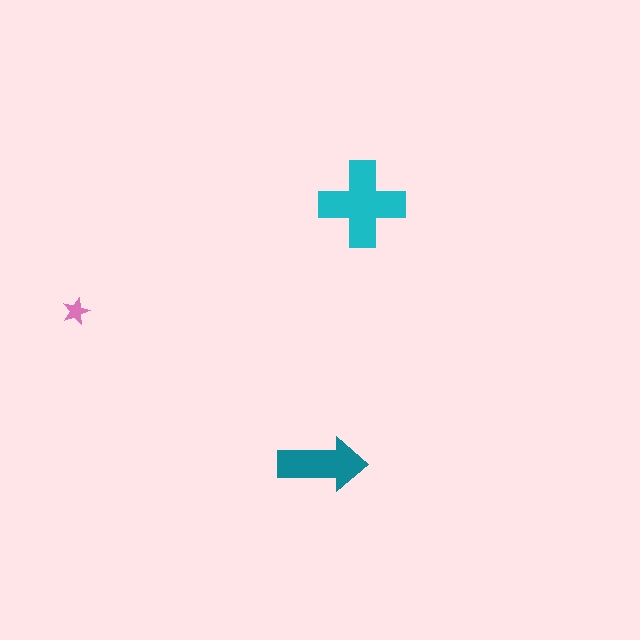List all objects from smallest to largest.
The pink star, the teal arrow, the cyan cross.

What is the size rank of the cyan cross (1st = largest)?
1st.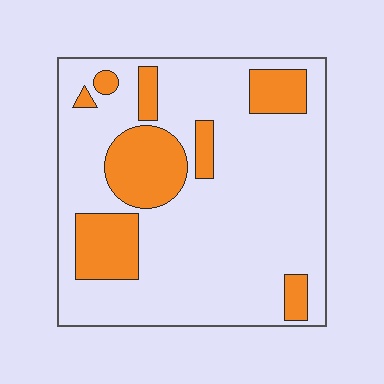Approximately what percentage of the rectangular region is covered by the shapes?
Approximately 25%.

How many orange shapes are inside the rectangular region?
8.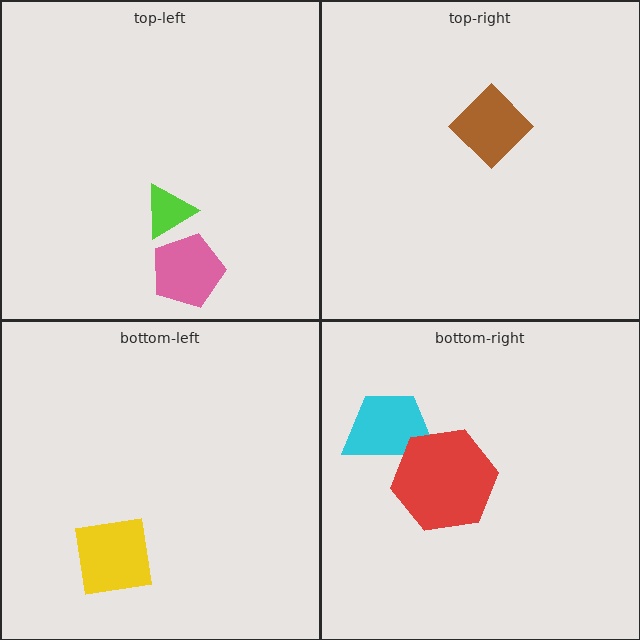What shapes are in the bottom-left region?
The yellow square.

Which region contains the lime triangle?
The top-left region.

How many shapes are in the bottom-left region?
1.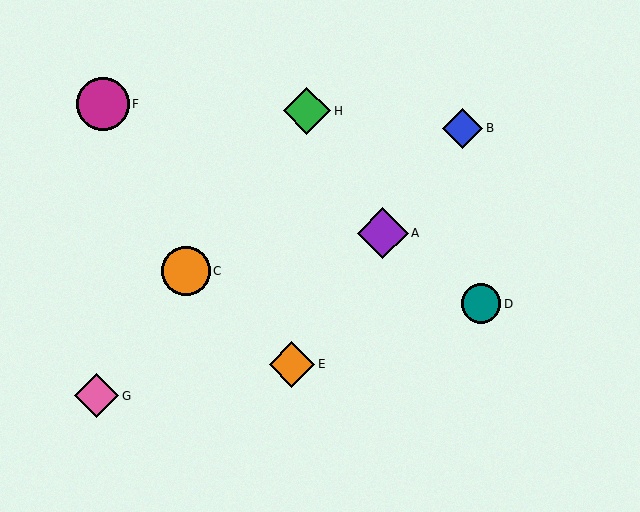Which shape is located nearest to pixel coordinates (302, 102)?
The green diamond (labeled H) at (307, 111) is nearest to that location.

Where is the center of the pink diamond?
The center of the pink diamond is at (97, 396).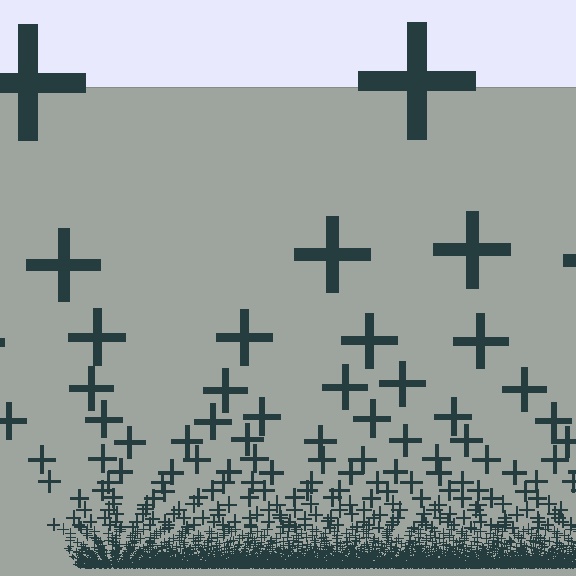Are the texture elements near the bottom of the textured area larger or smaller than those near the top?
Smaller. The gradient is inverted — elements near the bottom are smaller and denser.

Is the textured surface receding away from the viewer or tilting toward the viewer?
The surface appears to tilt toward the viewer. Texture elements get larger and sparser toward the top.